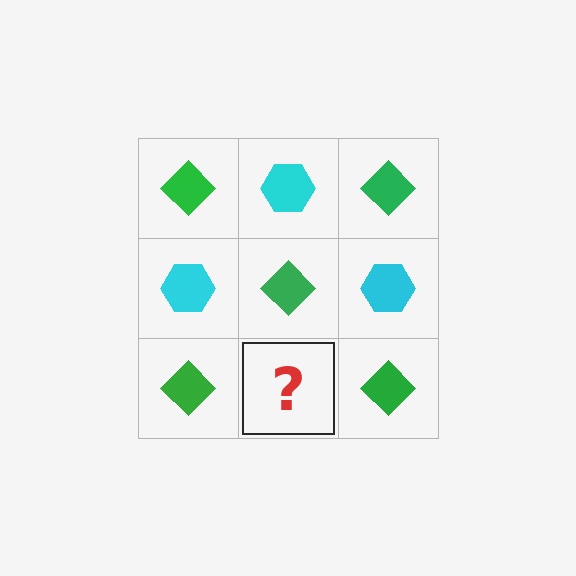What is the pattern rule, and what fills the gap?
The rule is that it alternates green diamond and cyan hexagon in a checkerboard pattern. The gap should be filled with a cyan hexagon.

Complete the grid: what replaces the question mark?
The question mark should be replaced with a cyan hexagon.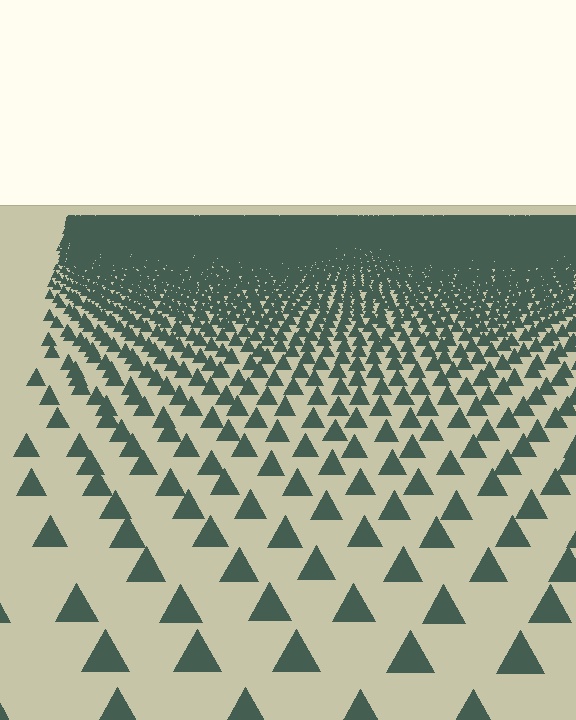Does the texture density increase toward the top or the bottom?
Density increases toward the top.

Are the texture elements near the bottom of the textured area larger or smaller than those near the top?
Larger. Near the bottom, elements are closer to the viewer and appear at a bigger on-screen size.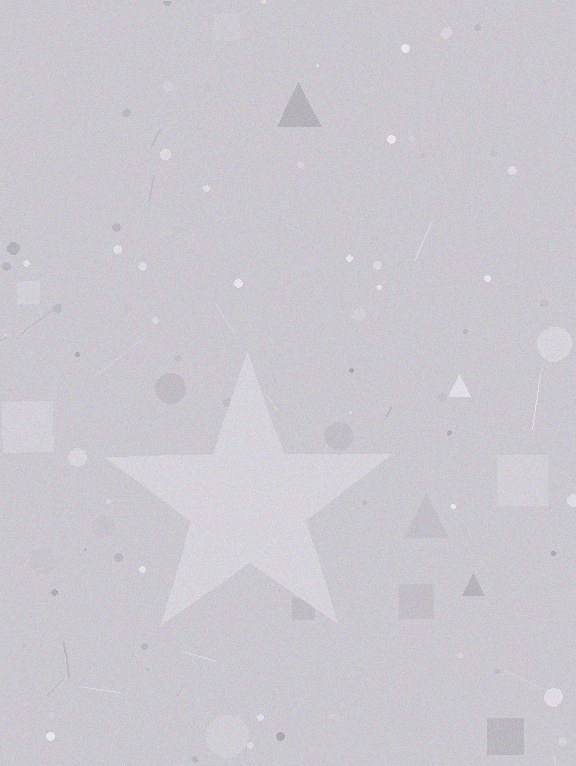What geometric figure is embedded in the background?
A star is embedded in the background.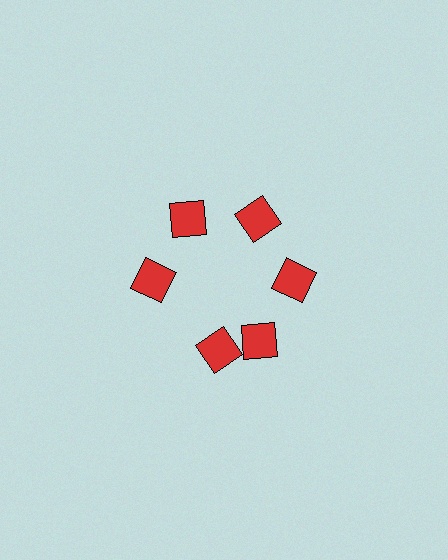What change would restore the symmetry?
The symmetry would be restored by rotating it back into even spacing with its neighbors so that all 6 diamonds sit at equal angles and equal distance from the center.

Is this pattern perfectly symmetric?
No. The 6 red diamonds are arranged in a ring, but one element near the 7 o'clock position is rotated out of alignment along the ring, breaking the 6-fold rotational symmetry.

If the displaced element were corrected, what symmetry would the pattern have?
It would have 6-fold rotational symmetry — the pattern would map onto itself every 60 degrees.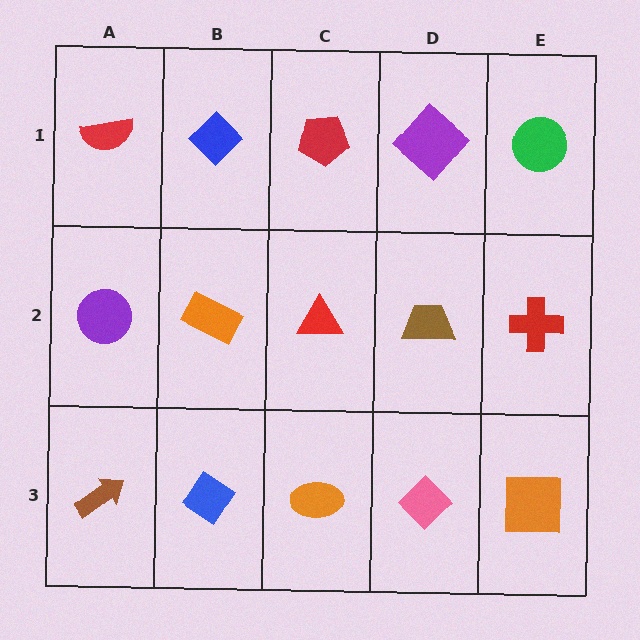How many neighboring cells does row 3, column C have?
3.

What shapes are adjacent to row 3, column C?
A red triangle (row 2, column C), a blue diamond (row 3, column B), a pink diamond (row 3, column D).